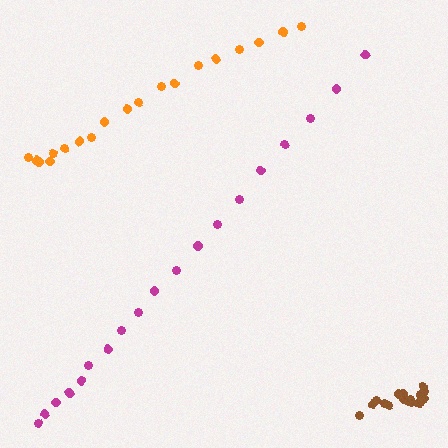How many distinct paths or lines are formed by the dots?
There are 3 distinct paths.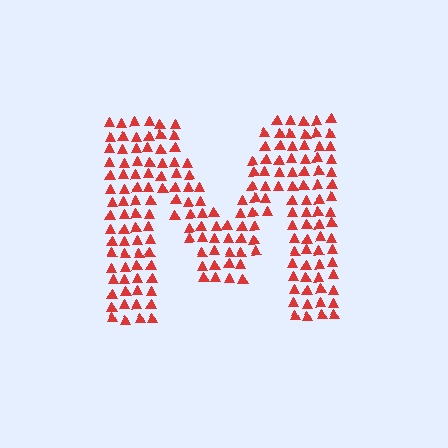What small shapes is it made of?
It is made of small triangles.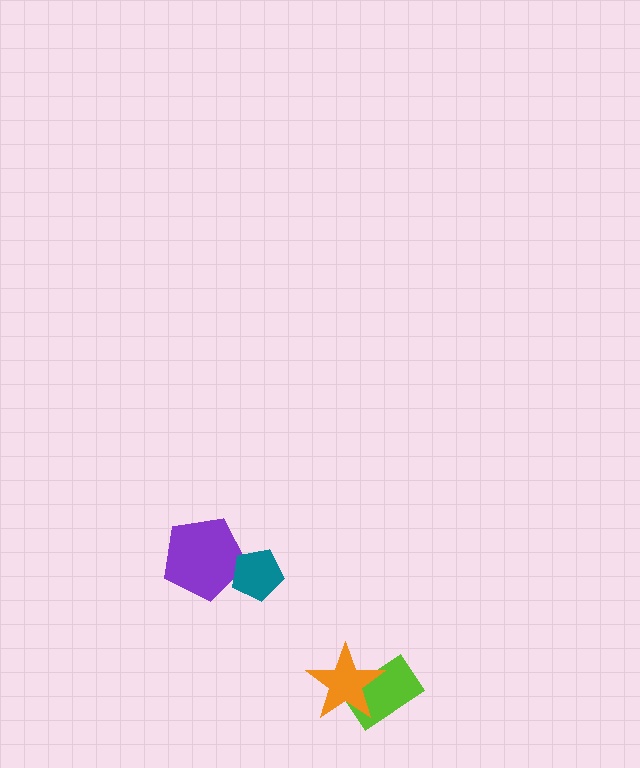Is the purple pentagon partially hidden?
Yes, it is partially covered by another shape.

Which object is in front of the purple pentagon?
The teal pentagon is in front of the purple pentagon.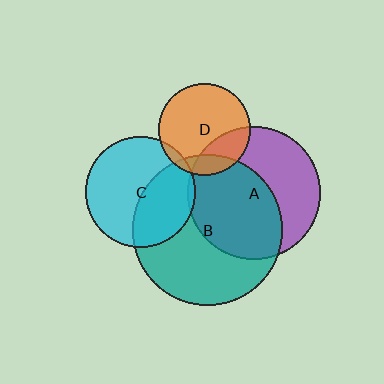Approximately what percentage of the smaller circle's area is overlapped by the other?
Approximately 40%.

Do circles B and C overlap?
Yes.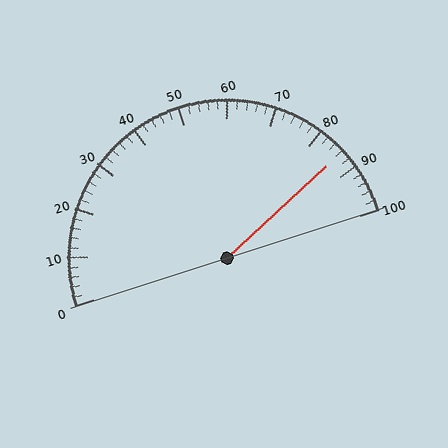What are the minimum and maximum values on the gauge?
The gauge ranges from 0 to 100.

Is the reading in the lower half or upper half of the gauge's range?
The reading is in the upper half of the range (0 to 100).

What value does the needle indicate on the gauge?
The needle indicates approximately 86.